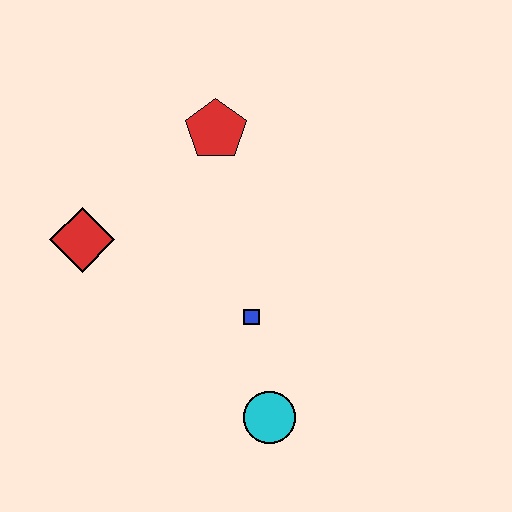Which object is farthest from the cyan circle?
The red pentagon is farthest from the cyan circle.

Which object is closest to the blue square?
The cyan circle is closest to the blue square.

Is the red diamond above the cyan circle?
Yes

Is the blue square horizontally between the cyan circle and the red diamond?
Yes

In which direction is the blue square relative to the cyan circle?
The blue square is above the cyan circle.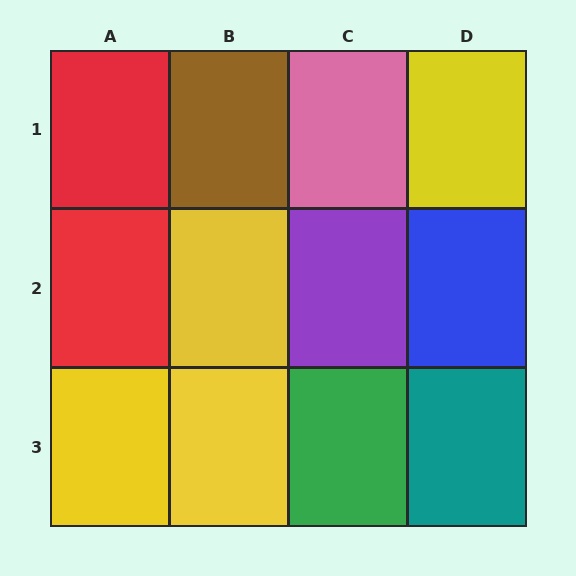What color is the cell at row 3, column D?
Teal.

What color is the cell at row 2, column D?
Blue.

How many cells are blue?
1 cell is blue.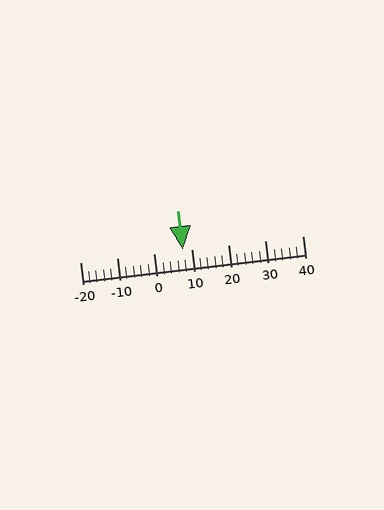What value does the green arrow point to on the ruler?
The green arrow points to approximately 8.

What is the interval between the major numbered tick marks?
The major tick marks are spaced 10 units apart.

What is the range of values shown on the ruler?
The ruler shows values from -20 to 40.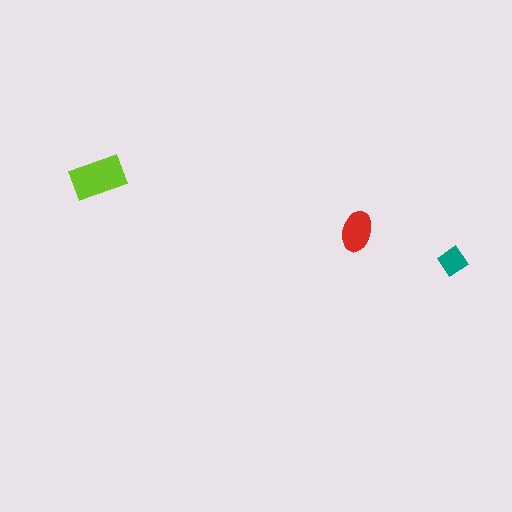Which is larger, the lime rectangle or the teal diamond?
The lime rectangle.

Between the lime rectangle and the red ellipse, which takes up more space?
The lime rectangle.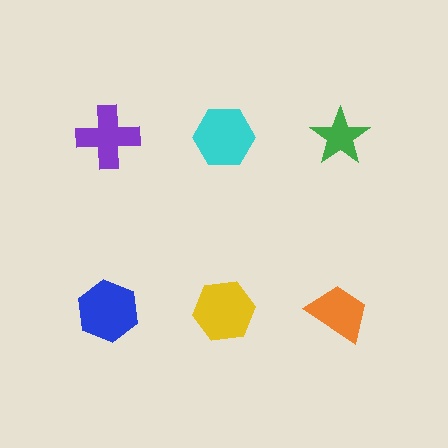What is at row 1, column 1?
A purple cross.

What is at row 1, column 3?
A green star.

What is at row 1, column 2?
A cyan hexagon.